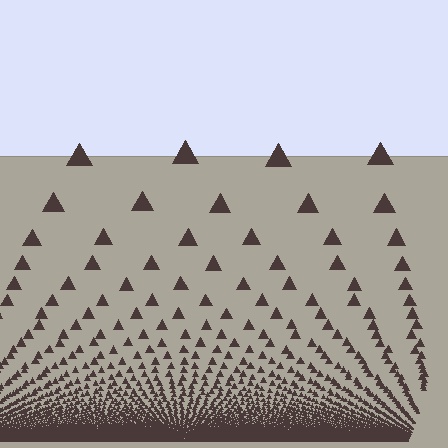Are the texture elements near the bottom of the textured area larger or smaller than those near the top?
Smaller. The gradient is inverted — elements near the bottom are smaller and denser.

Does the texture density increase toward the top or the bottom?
Density increases toward the bottom.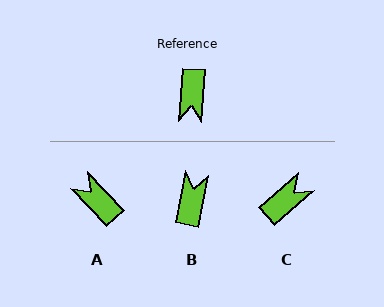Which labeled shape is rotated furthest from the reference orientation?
B, about 173 degrees away.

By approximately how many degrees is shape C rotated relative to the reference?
Approximately 135 degrees counter-clockwise.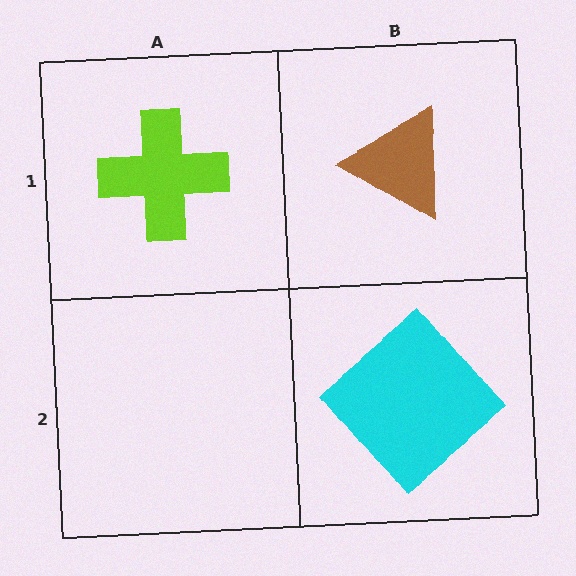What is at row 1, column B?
A brown triangle.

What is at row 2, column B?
A cyan diamond.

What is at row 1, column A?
A lime cross.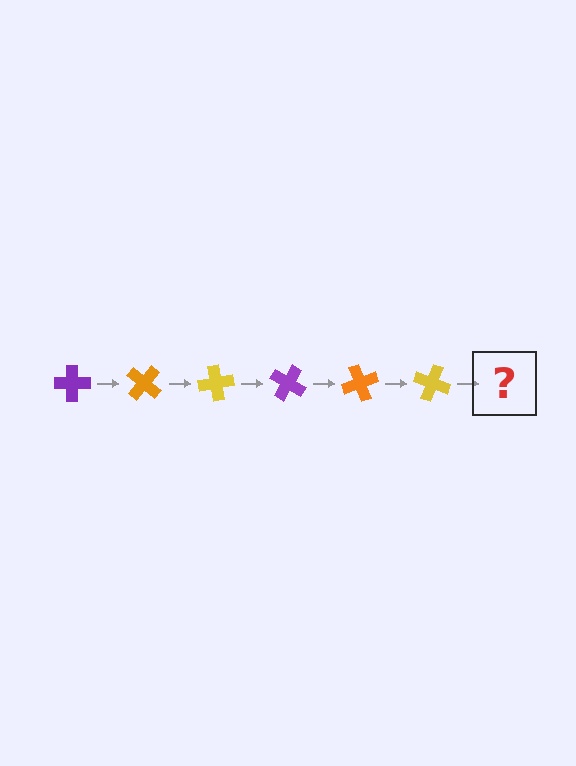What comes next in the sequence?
The next element should be a purple cross, rotated 240 degrees from the start.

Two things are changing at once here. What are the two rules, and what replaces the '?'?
The two rules are that it rotates 40 degrees each step and the color cycles through purple, orange, and yellow. The '?' should be a purple cross, rotated 240 degrees from the start.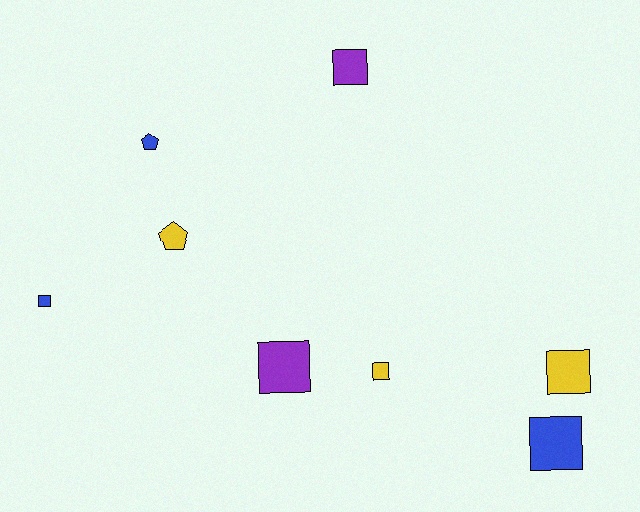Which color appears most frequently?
Blue, with 3 objects.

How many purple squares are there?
There are 2 purple squares.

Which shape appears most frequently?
Square, with 6 objects.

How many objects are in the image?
There are 8 objects.